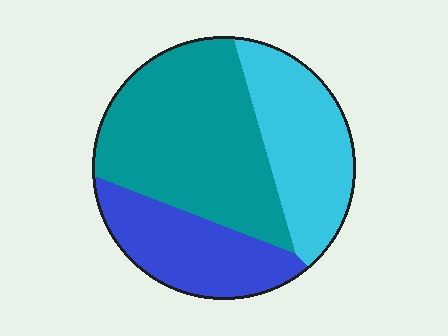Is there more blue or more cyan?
Cyan.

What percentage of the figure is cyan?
Cyan takes up between a sixth and a third of the figure.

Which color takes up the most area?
Teal, at roughly 45%.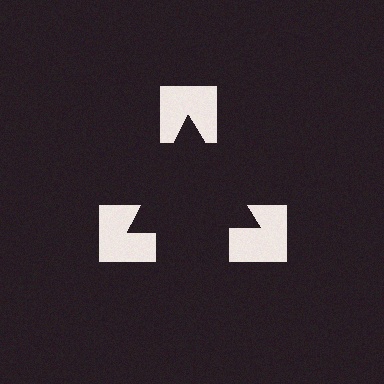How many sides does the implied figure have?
3 sides.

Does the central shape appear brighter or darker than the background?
It typically appears slightly darker than the background, even though no actual brightness change is drawn.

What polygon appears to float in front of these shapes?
An illusory triangle — its edges are inferred from the aligned wedge cuts in the notched squares, not physically drawn.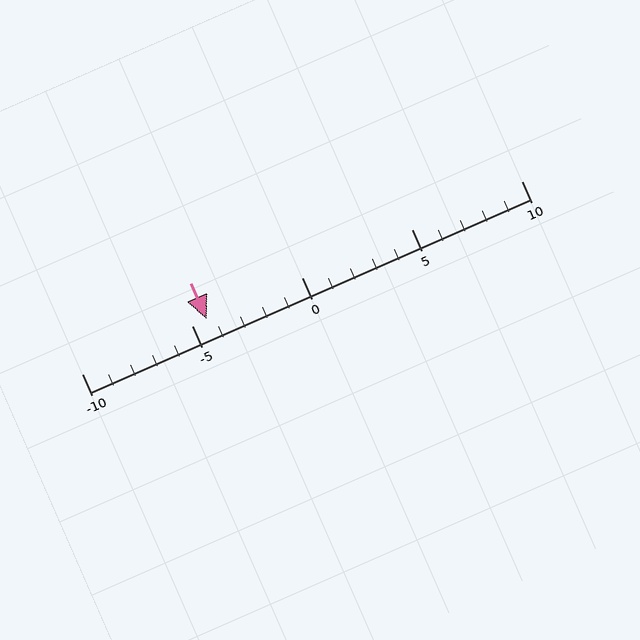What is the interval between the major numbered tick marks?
The major tick marks are spaced 5 units apart.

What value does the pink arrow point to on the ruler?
The pink arrow points to approximately -4.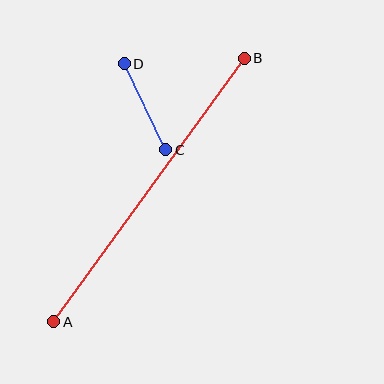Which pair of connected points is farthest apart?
Points A and B are farthest apart.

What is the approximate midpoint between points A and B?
The midpoint is at approximately (149, 190) pixels.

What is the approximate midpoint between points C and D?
The midpoint is at approximately (145, 107) pixels.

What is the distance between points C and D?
The distance is approximately 96 pixels.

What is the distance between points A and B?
The distance is approximately 325 pixels.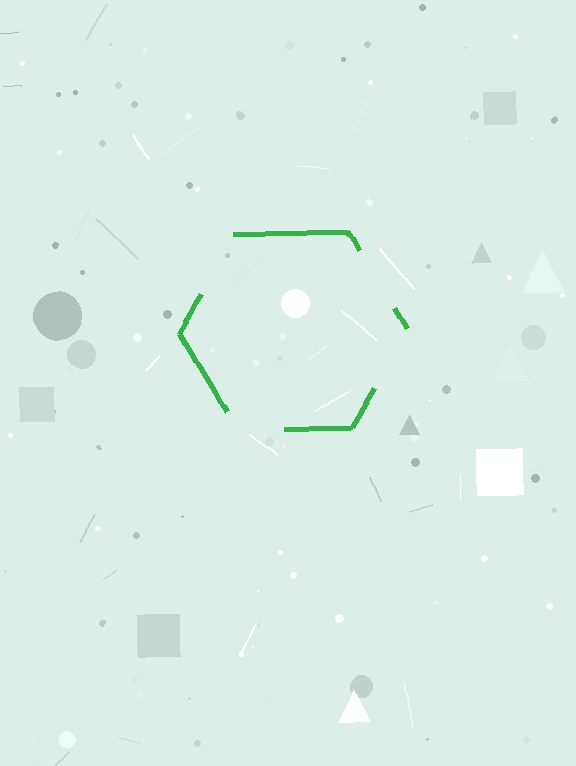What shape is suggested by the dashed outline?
The dashed outline suggests a hexagon.